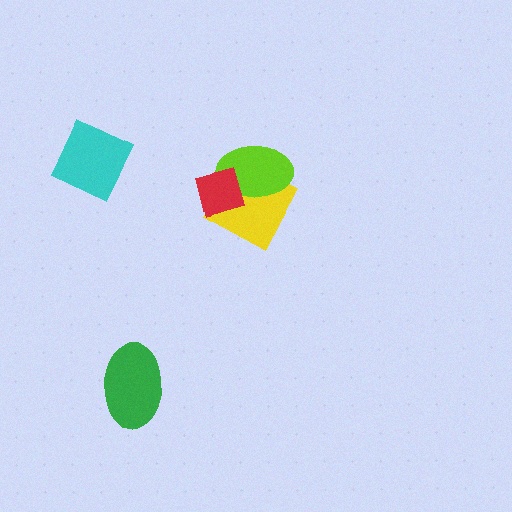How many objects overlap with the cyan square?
0 objects overlap with the cyan square.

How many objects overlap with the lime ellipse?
2 objects overlap with the lime ellipse.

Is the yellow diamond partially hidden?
Yes, it is partially covered by another shape.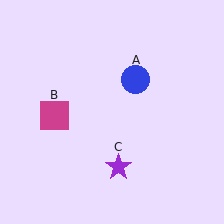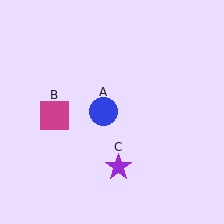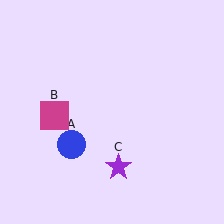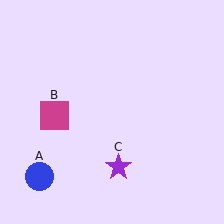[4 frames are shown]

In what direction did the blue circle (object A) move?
The blue circle (object A) moved down and to the left.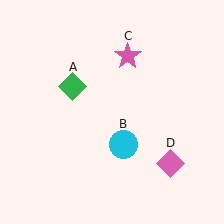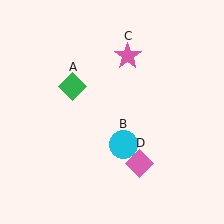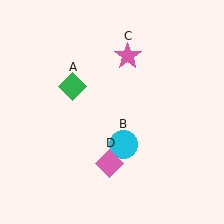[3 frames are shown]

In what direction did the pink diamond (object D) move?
The pink diamond (object D) moved left.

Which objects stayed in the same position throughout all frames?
Green diamond (object A) and cyan circle (object B) and pink star (object C) remained stationary.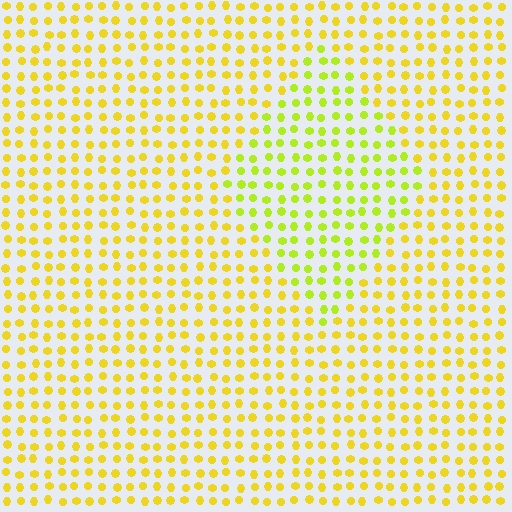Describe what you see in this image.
The image is filled with small yellow elements in a uniform arrangement. A diamond-shaped region is visible where the elements are tinted to a slightly different hue, forming a subtle color boundary.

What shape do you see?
I see a diamond.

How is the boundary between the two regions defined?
The boundary is defined purely by a slight shift in hue (about 26 degrees). Spacing, size, and orientation are identical on both sides.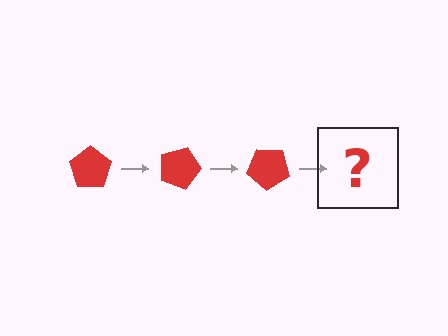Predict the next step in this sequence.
The next step is a red pentagon rotated 60 degrees.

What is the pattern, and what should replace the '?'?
The pattern is that the pentagon rotates 20 degrees each step. The '?' should be a red pentagon rotated 60 degrees.